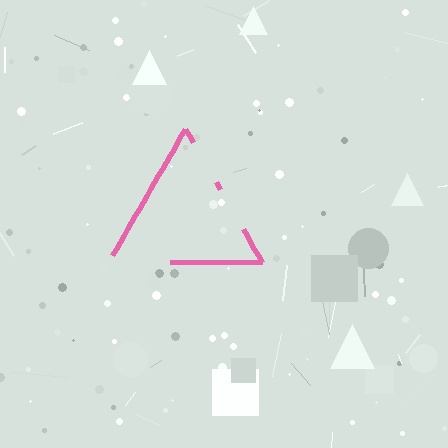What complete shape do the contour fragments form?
The contour fragments form a triangle.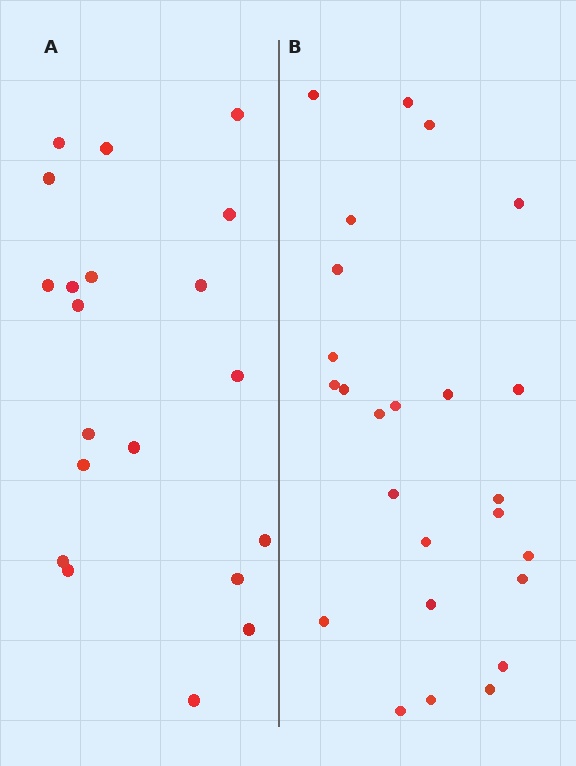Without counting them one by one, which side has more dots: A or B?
Region B (the right region) has more dots.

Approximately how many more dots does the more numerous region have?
Region B has about 5 more dots than region A.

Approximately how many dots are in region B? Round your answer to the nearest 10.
About 20 dots. (The exact count is 25, which rounds to 20.)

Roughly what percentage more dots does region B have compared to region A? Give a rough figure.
About 25% more.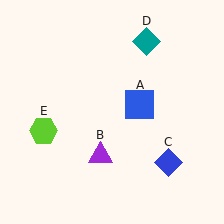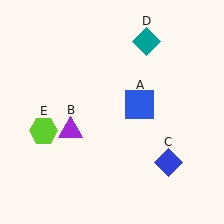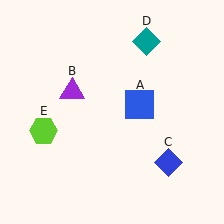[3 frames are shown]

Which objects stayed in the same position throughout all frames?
Blue square (object A) and blue diamond (object C) and teal diamond (object D) and lime hexagon (object E) remained stationary.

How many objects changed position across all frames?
1 object changed position: purple triangle (object B).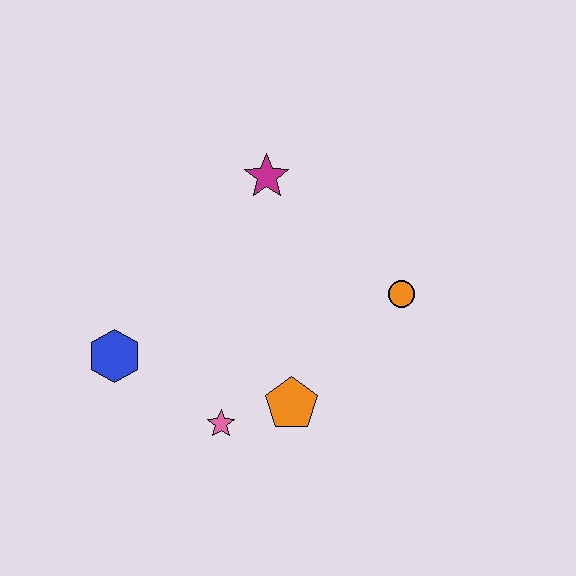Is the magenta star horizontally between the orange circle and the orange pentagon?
No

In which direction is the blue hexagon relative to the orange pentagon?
The blue hexagon is to the left of the orange pentagon.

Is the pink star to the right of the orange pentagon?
No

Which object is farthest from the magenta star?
The pink star is farthest from the magenta star.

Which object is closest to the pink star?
The orange pentagon is closest to the pink star.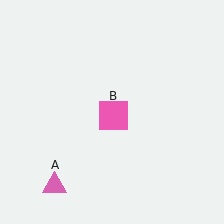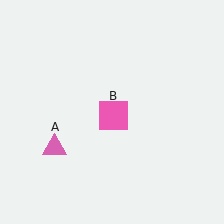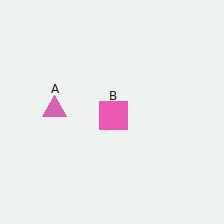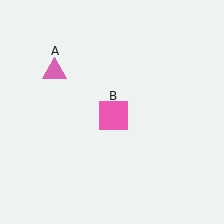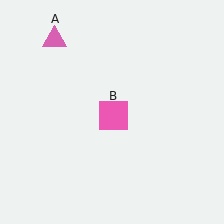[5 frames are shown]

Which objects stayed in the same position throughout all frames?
Pink square (object B) remained stationary.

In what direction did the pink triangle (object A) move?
The pink triangle (object A) moved up.